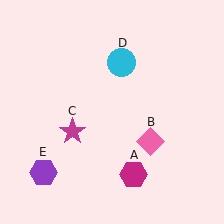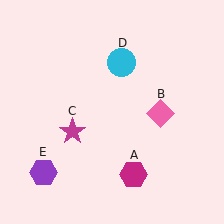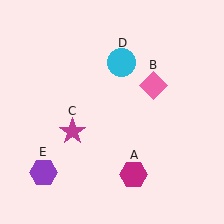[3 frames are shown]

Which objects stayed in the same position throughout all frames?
Magenta hexagon (object A) and magenta star (object C) and cyan circle (object D) and purple hexagon (object E) remained stationary.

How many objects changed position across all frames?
1 object changed position: pink diamond (object B).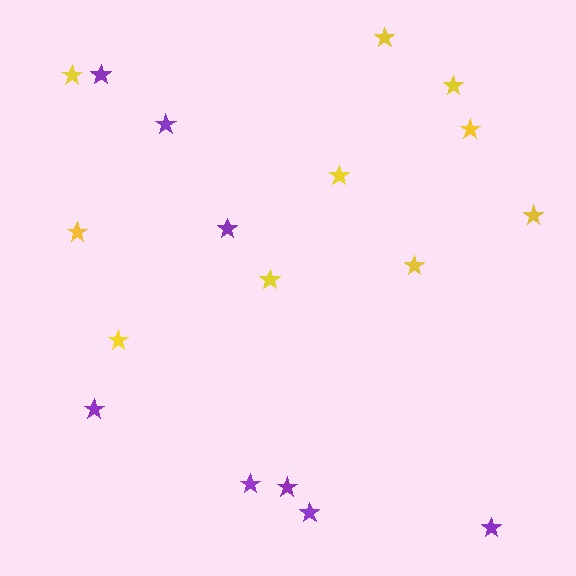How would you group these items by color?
There are 2 groups: one group of yellow stars (10) and one group of purple stars (8).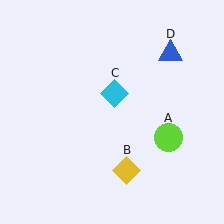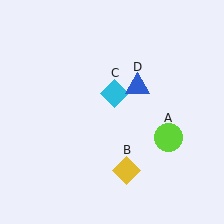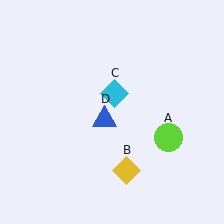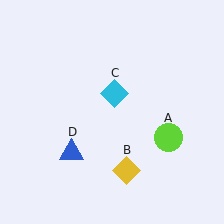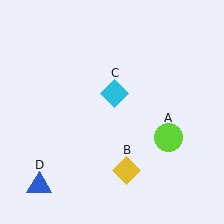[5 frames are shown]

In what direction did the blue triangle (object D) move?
The blue triangle (object D) moved down and to the left.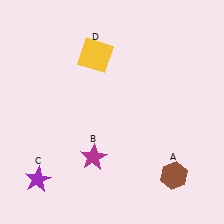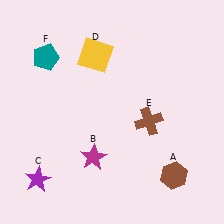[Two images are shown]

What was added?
A brown cross (E), a teal pentagon (F) were added in Image 2.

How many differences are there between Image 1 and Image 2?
There are 2 differences between the two images.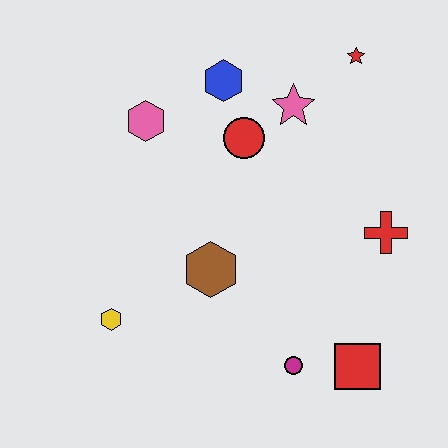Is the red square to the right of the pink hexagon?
Yes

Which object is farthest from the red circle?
The red square is farthest from the red circle.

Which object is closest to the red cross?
The red square is closest to the red cross.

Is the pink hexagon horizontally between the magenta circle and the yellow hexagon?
Yes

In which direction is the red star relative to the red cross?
The red star is above the red cross.